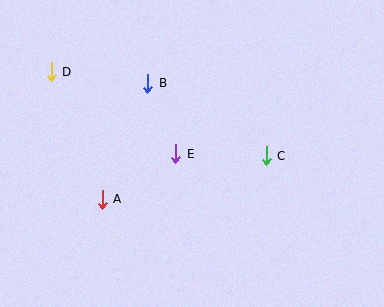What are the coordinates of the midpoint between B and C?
The midpoint between B and C is at (207, 119).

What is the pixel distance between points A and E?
The distance between A and E is 86 pixels.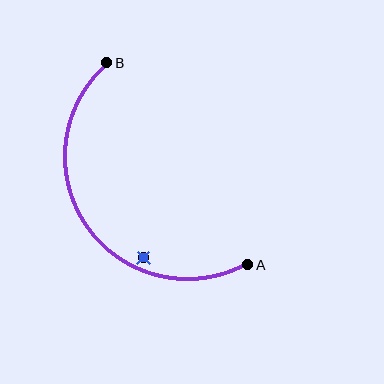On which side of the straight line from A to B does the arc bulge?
The arc bulges below and to the left of the straight line connecting A and B.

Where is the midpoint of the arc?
The arc midpoint is the point on the curve farthest from the straight line joining A and B. It sits below and to the left of that line.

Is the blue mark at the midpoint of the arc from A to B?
No — the blue mark does not lie on the arc at all. It sits slightly inside the curve.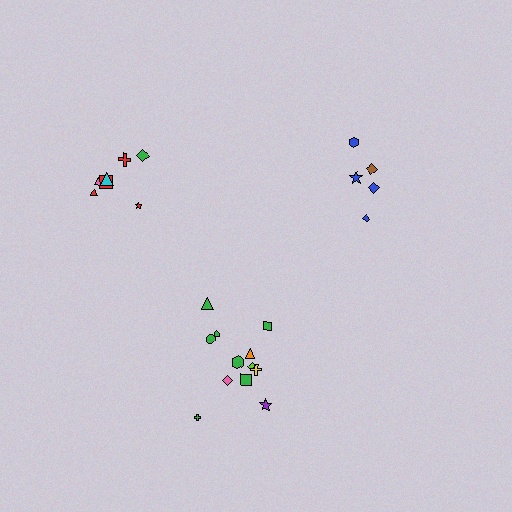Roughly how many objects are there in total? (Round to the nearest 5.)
Roughly 25 objects in total.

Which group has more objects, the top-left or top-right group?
The top-left group.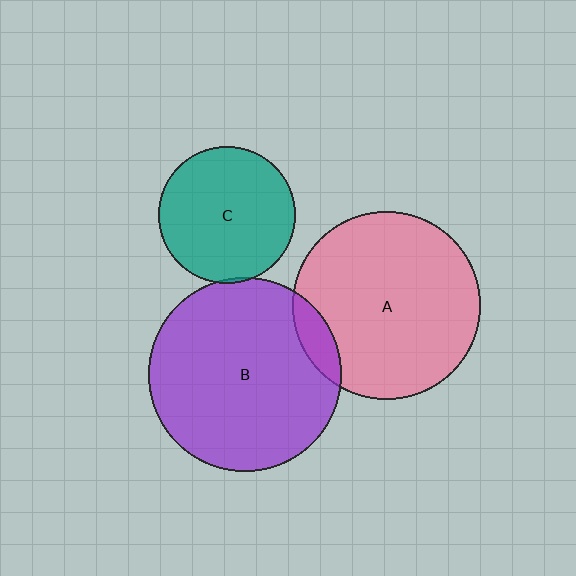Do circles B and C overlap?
Yes.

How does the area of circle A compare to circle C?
Approximately 1.9 times.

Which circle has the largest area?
Circle B (purple).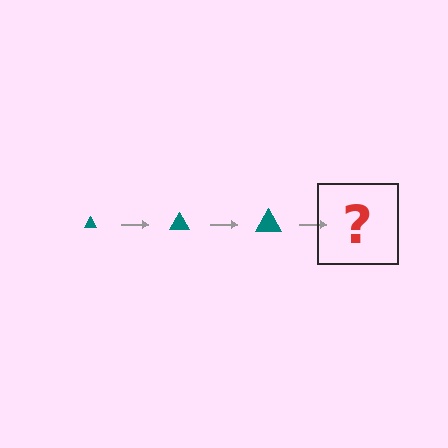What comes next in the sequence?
The next element should be a teal triangle, larger than the previous one.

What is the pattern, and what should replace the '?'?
The pattern is that the triangle gets progressively larger each step. The '?' should be a teal triangle, larger than the previous one.